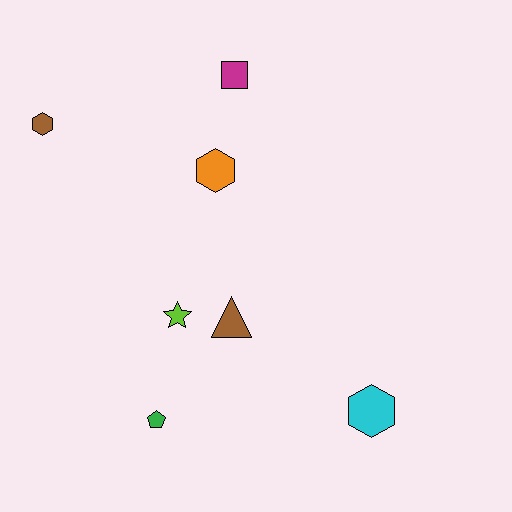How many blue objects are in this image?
There are no blue objects.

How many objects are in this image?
There are 7 objects.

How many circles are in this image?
There are no circles.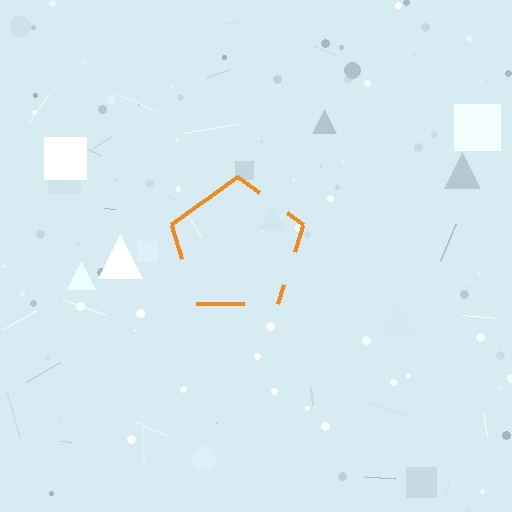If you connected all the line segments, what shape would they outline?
They would outline a pentagon.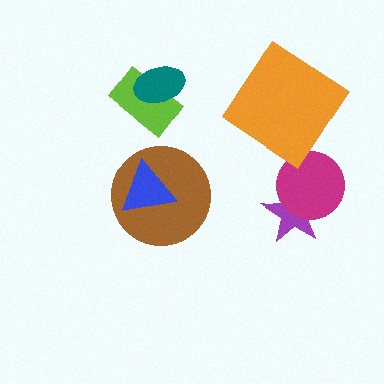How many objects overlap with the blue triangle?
1 object overlaps with the blue triangle.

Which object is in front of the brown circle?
The blue triangle is in front of the brown circle.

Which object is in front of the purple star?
The magenta circle is in front of the purple star.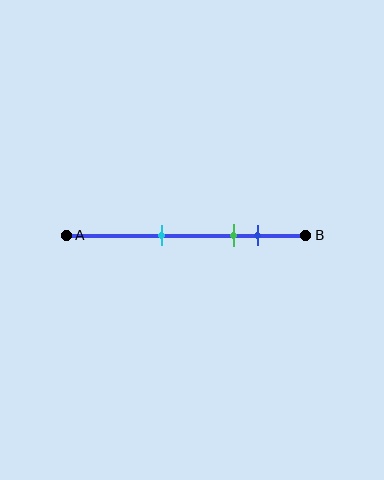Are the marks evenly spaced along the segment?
No, the marks are not evenly spaced.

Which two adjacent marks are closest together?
The green and blue marks are the closest adjacent pair.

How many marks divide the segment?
There are 3 marks dividing the segment.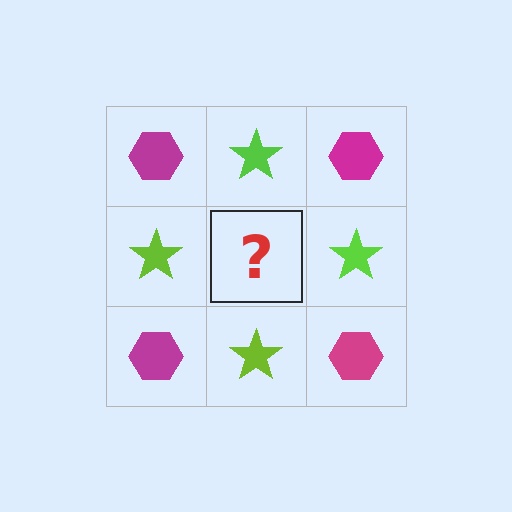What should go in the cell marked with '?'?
The missing cell should contain a magenta hexagon.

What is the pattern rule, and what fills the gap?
The rule is that it alternates magenta hexagon and lime star in a checkerboard pattern. The gap should be filled with a magenta hexagon.